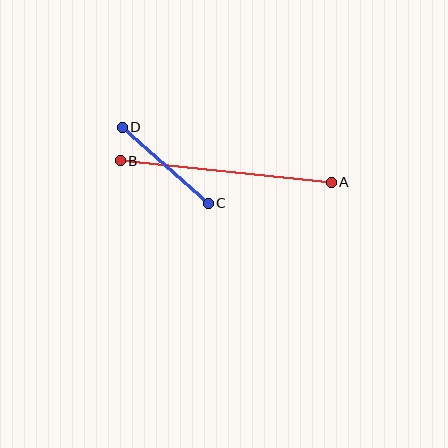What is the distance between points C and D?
The distance is approximately 115 pixels.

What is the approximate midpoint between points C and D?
The midpoint is at approximately (165, 165) pixels.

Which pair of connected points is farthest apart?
Points A and B are farthest apart.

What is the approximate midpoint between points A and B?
The midpoint is at approximately (226, 171) pixels.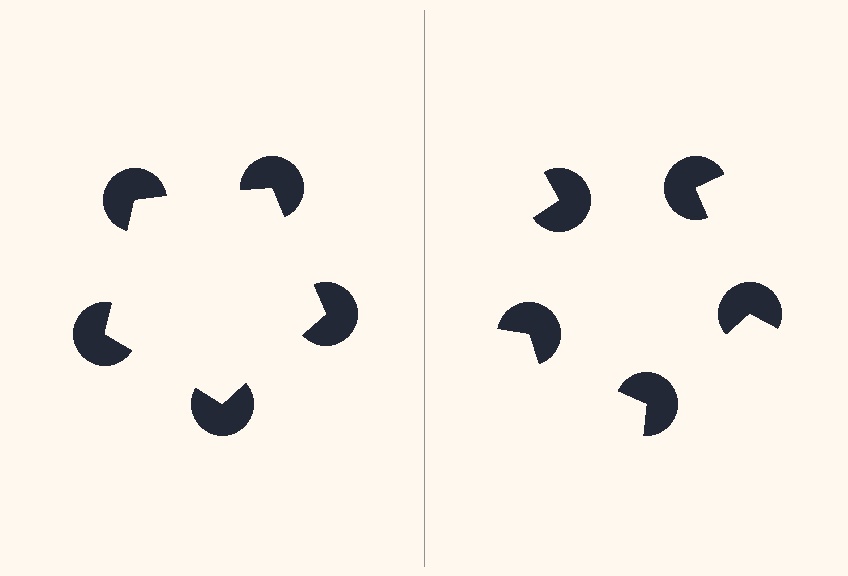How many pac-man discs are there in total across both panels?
10 — 5 on each side.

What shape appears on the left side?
An illusory pentagon.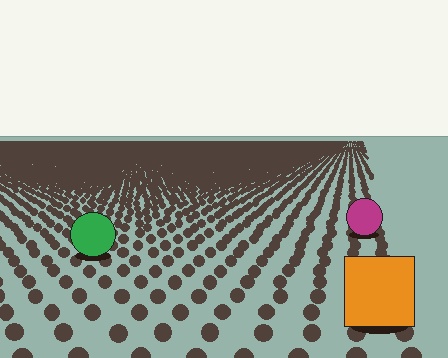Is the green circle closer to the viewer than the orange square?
No. The orange square is closer — you can tell from the texture gradient: the ground texture is coarser near it.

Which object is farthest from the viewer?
The magenta circle is farthest from the viewer. It appears smaller and the ground texture around it is denser.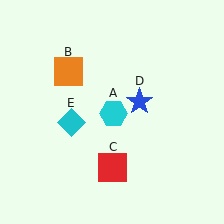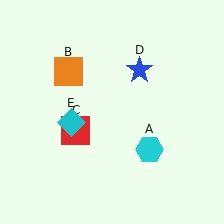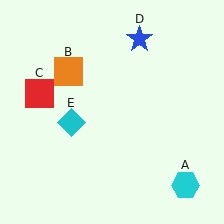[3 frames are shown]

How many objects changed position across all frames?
3 objects changed position: cyan hexagon (object A), red square (object C), blue star (object D).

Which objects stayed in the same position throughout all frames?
Orange square (object B) and cyan diamond (object E) remained stationary.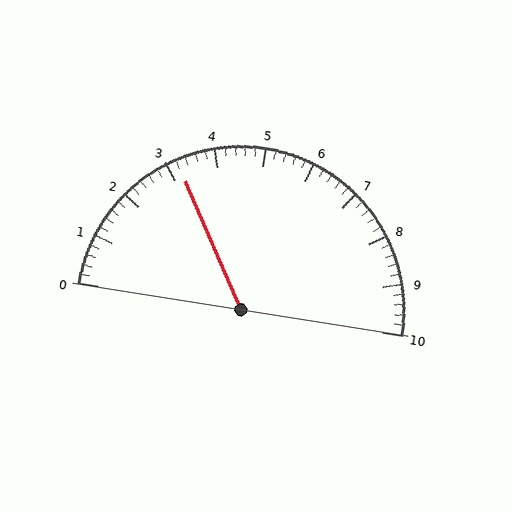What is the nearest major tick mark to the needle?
The nearest major tick mark is 3.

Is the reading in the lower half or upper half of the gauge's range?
The reading is in the lower half of the range (0 to 10).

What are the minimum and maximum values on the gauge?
The gauge ranges from 0 to 10.